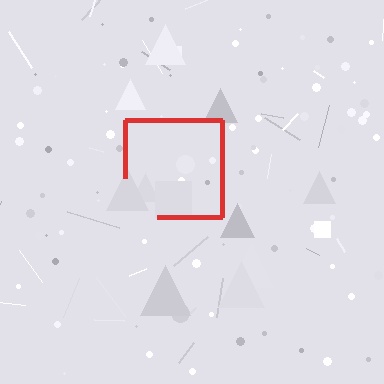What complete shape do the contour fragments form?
The contour fragments form a square.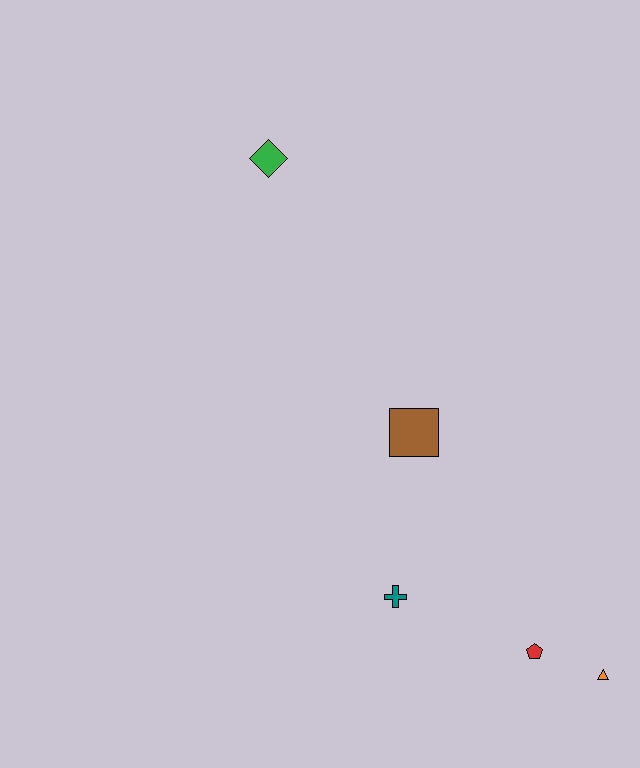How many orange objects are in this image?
There is 1 orange object.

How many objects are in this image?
There are 5 objects.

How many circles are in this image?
There are no circles.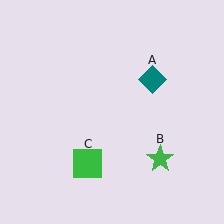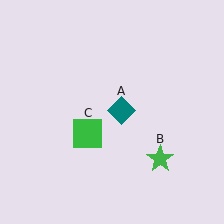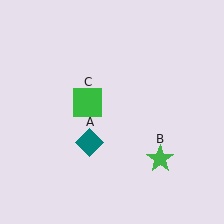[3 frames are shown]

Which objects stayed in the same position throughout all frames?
Green star (object B) remained stationary.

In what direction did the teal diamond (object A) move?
The teal diamond (object A) moved down and to the left.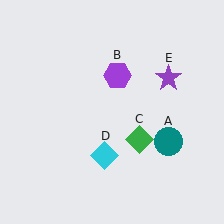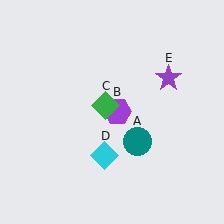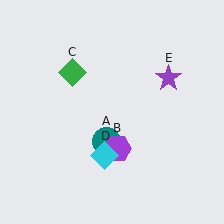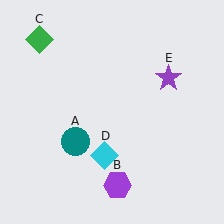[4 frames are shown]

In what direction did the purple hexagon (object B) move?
The purple hexagon (object B) moved down.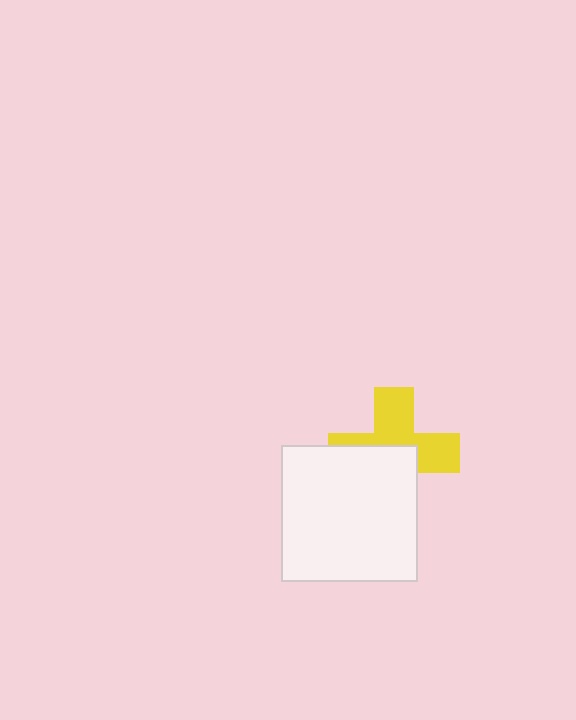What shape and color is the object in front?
The object in front is a white square.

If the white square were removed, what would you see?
You would see the complete yellow cross.